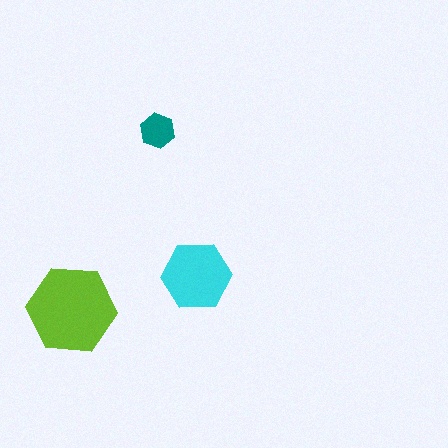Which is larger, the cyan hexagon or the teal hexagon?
The cyan one.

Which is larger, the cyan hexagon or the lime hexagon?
The lime one.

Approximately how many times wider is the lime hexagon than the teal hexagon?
About 2.5 times wider.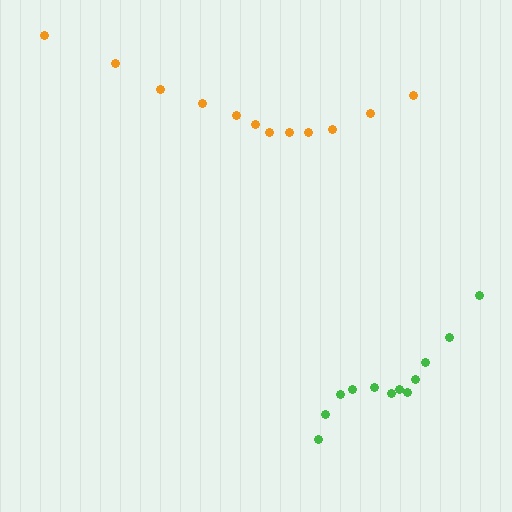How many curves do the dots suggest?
There are 2 distinct paths.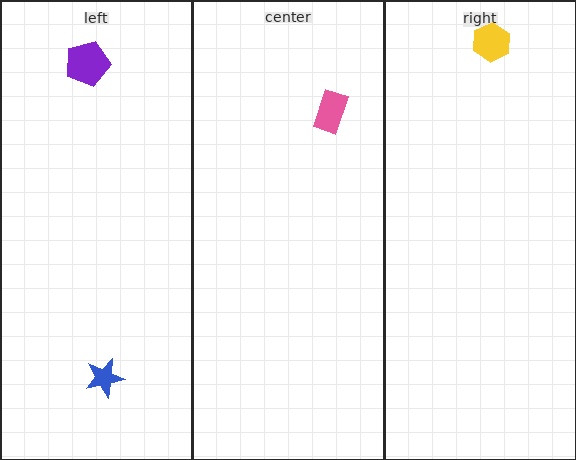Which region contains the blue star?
The left region.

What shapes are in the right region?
The yellow hexagon.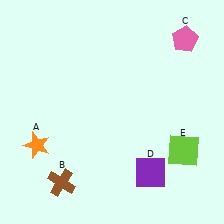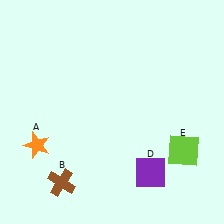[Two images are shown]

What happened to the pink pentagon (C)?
The pink pentagon (C) was removed in Image 2. It was in the top-right area of Image 1.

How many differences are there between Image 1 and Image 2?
There is 1 difference between the two images.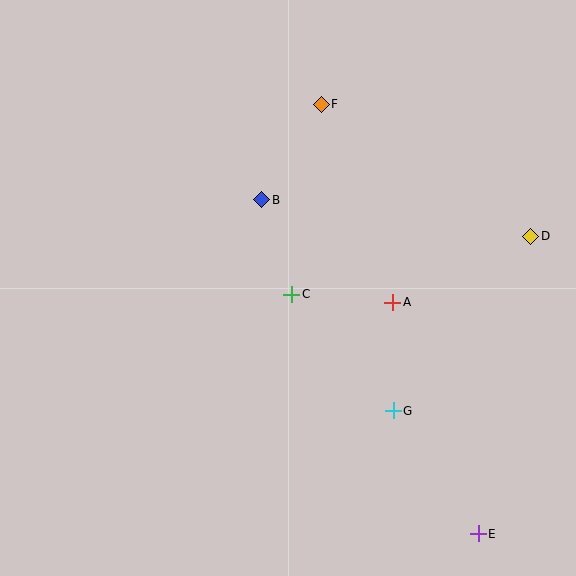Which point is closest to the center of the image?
Point C at (292, 294) is closest to the center.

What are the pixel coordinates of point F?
Point F is at (321, 104).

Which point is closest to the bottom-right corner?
Point E is closest to the bottom-right corner.